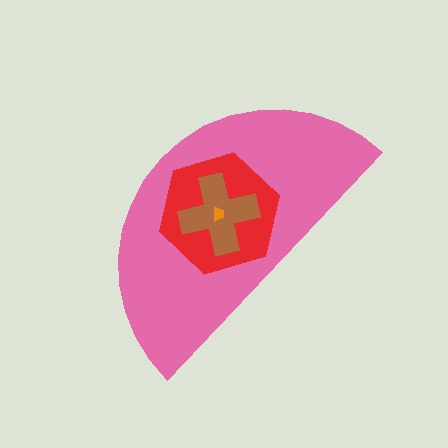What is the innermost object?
The orange trapezoid.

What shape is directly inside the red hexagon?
The brown cross.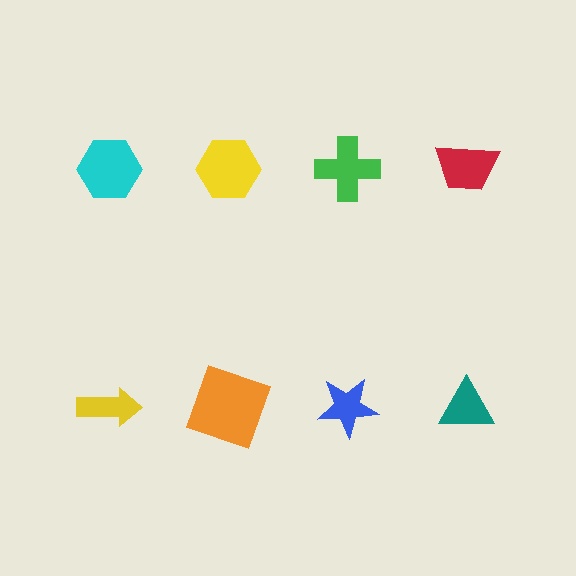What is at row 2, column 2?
An orange square.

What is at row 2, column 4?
A teal triangle.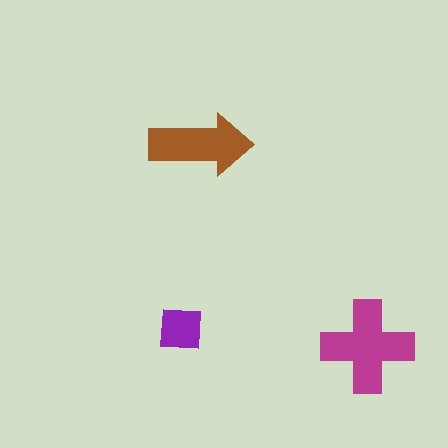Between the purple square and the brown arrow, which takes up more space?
The brown arrow.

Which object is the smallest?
The purple square.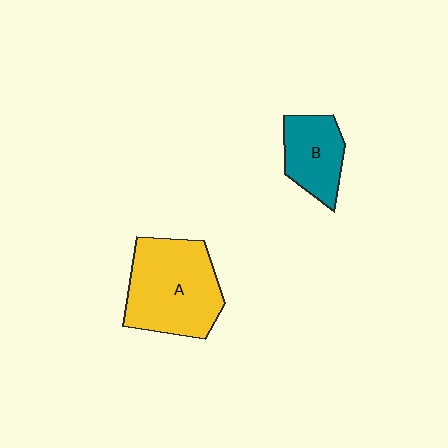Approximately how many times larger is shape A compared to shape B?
Approximately 1.8 times.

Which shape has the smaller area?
Shape B (teal).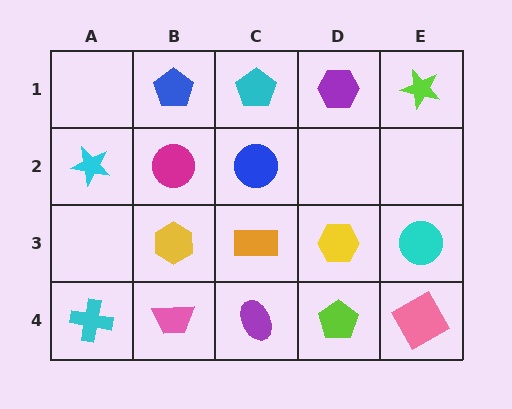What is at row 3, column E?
A cyan circle.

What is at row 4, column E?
A pink square.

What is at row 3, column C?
An orange rectangle.